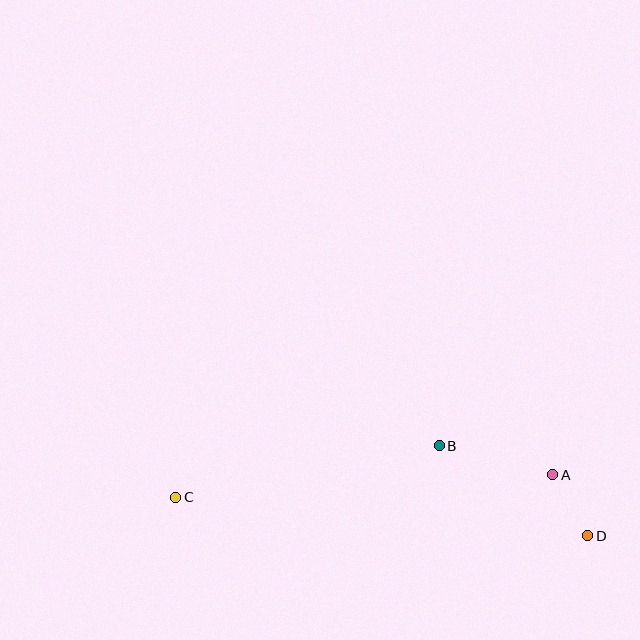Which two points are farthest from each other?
Points C and D are farthest from each other.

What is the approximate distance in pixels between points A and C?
The distance between A and C is approximately 378 pixels.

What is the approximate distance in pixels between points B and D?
The distance between B and D is approximately 173 pixels.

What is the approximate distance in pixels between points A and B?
The distance between A and B is approximately 117 pixels.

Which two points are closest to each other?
Points A and D are closest to each other.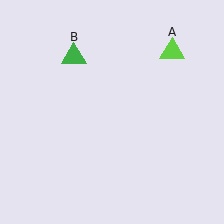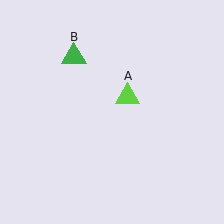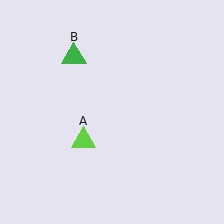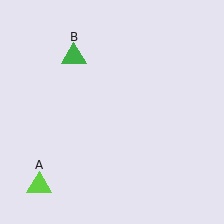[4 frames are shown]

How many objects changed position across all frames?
1 object changed position: lime triangle (object A).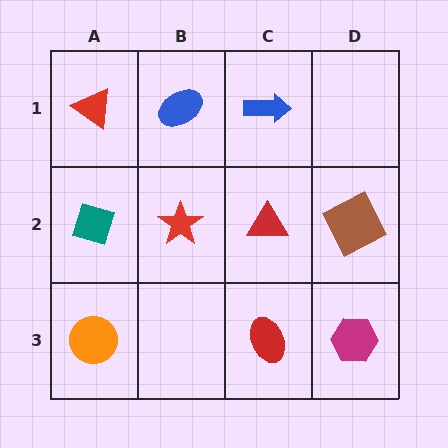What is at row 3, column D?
A magenta hexagon.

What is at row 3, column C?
A red ellipse.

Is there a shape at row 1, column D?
No, that cell is empty.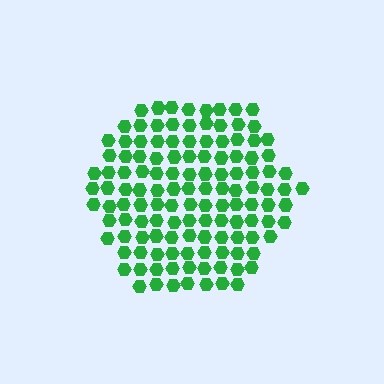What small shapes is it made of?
It is made of small hexagons.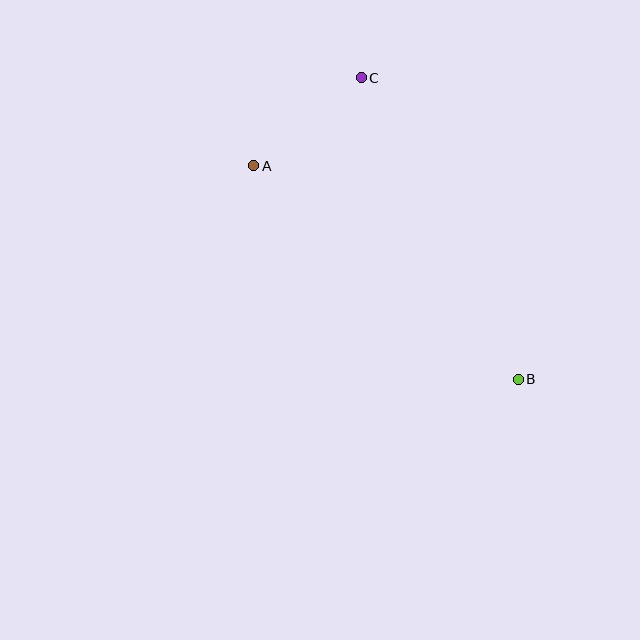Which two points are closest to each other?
Points A and C are closest to each other.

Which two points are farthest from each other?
Points A and B are farthest from each other.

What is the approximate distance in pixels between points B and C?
The distance between B and C is approximately 340 pixels.